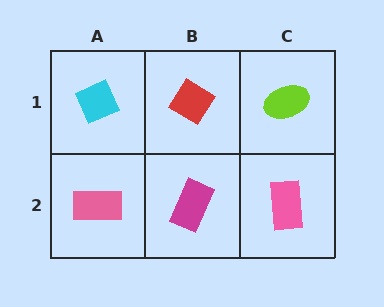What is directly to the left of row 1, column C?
A red diamond.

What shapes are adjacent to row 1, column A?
A pink rectangle (row 2, column A), a red diamond (row 1, column B).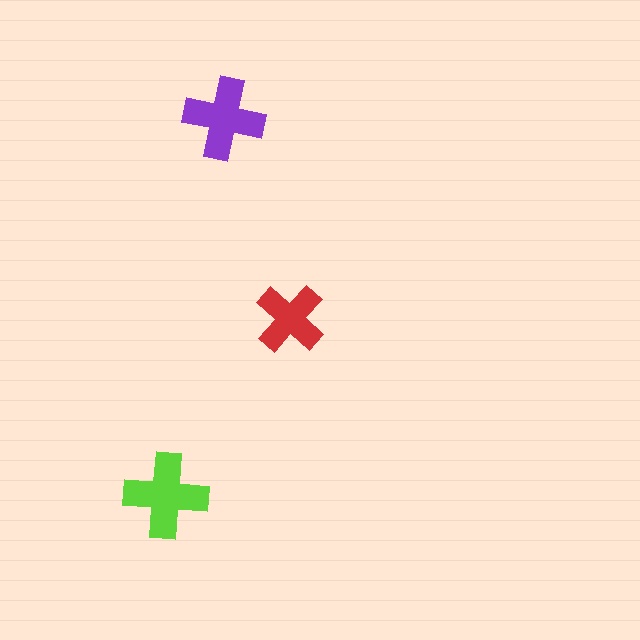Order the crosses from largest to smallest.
the lime one, the purple one, the red one.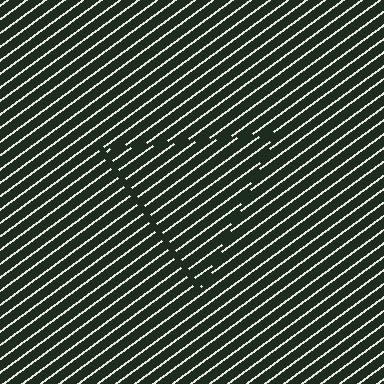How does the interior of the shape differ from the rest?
The interior of the shape contains the same grating, shifted by half a period — the contour is defined by the phase discontinuity where line-ends from the inner and outer gratings abut.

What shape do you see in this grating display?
An illusory triangle. The interior of the shape contains the same grating, shifted by half a period — the contour is defined by the phase discontinuity where line-ends from the inner and outer gratings abut.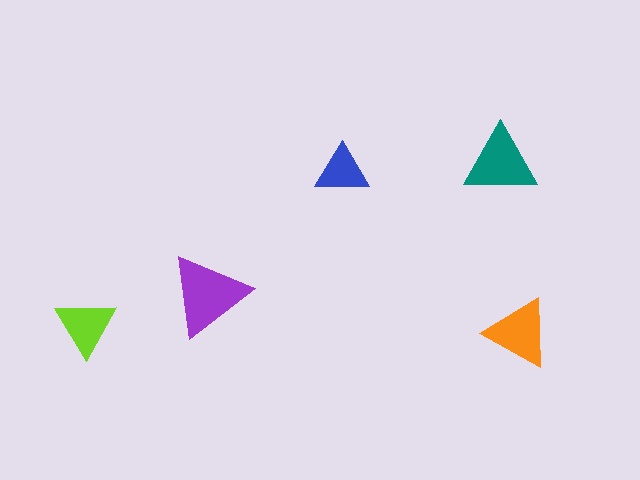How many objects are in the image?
There are 5 objects in the image.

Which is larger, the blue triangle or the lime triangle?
The lime one.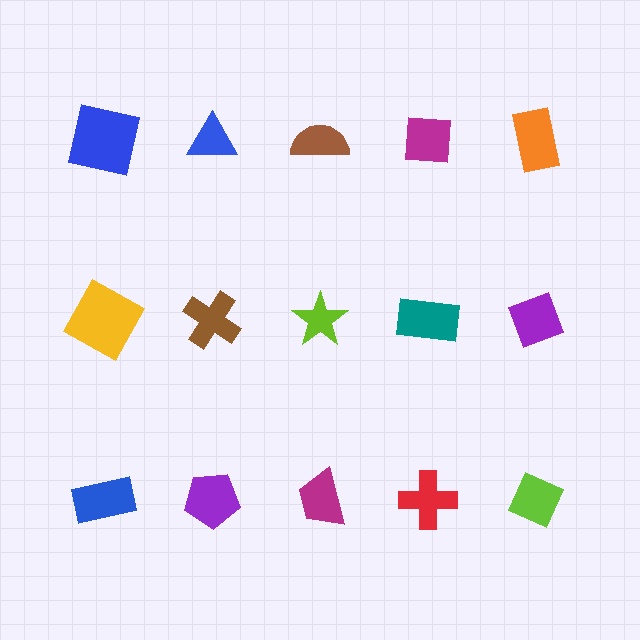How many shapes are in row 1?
5 shapes.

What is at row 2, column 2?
A brown cross.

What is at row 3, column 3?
A magenta trapezoid.